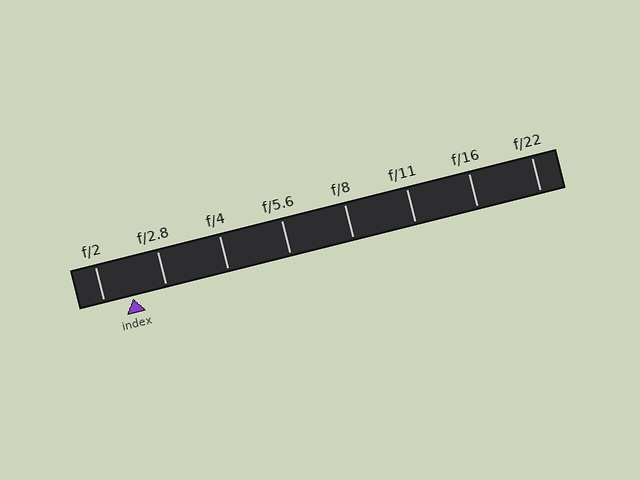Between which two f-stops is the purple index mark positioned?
The index mark is between f/2 and f/2.8.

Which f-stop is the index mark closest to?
The index mark is closest to f/2.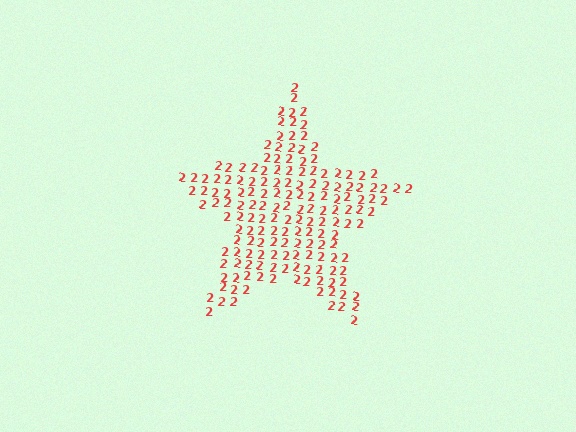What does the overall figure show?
The overall figure shows a star.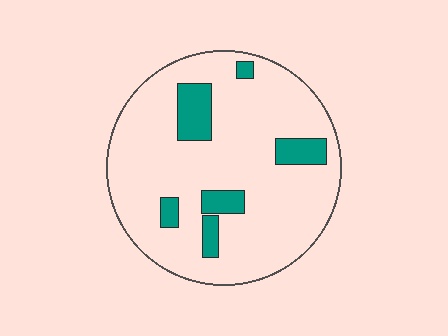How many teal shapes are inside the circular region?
6.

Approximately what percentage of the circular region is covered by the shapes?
Approximately 15%.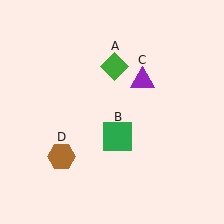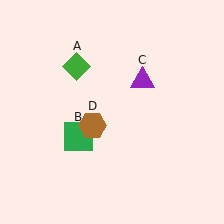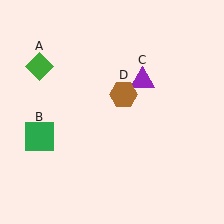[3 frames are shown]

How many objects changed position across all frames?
3 objects changed position: green diamond (object A), green square (object B), brown hexagon (object D).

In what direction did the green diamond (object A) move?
The green diamond (object A) moved left.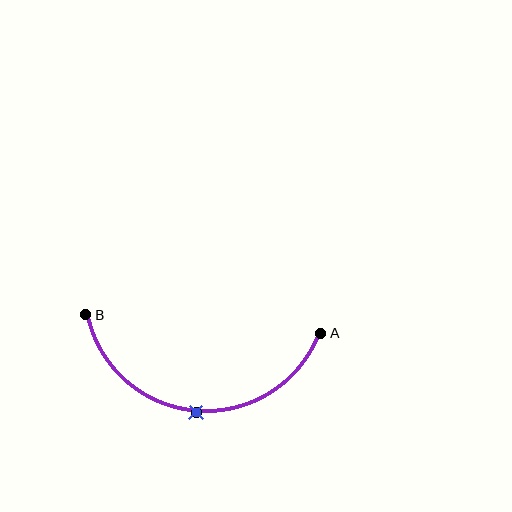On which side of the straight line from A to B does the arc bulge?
The arc bulges below the straight line connecting A and B.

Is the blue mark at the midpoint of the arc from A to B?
Yes. The blue mark lies on the arc at equal arc-length from both A and B — it is the arc midpoint.